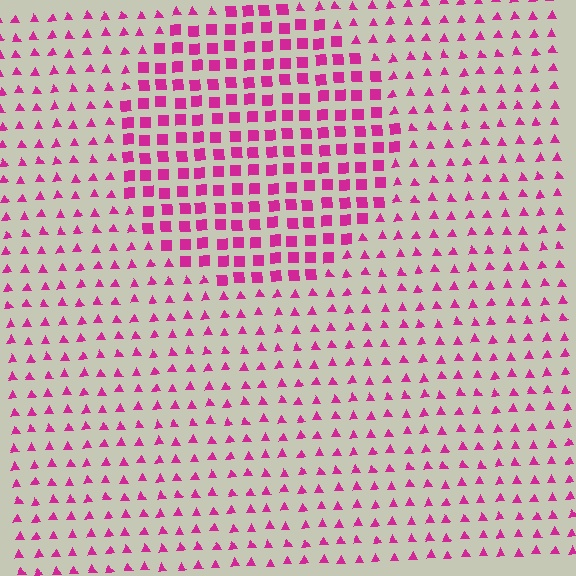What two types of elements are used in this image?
The image uses squares inside the circle region and triangles outside it.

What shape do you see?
I see a circle.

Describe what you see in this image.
The image is filled with small magenta elements arranged in a uniform grid. A circle-shaped region contains squares, while the surrounding area contains triangles. The boundary is defined purely by the change in element shape.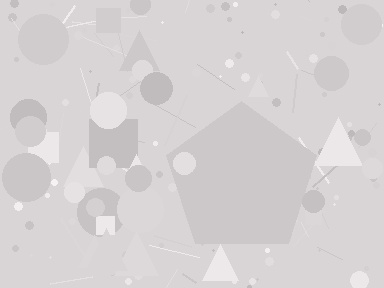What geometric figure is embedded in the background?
A pentagon is embedded in the background.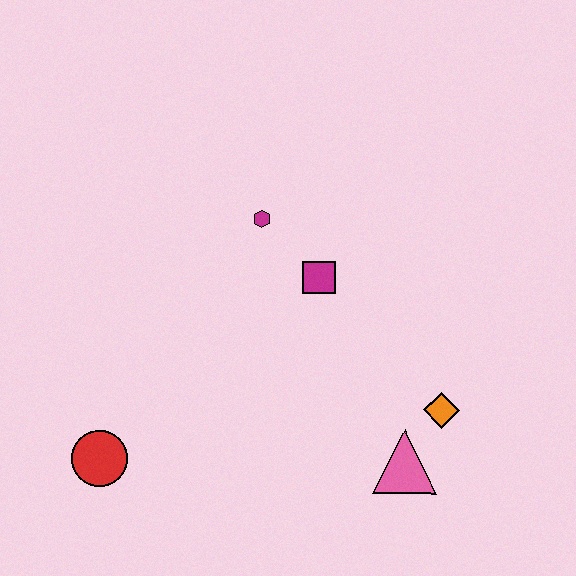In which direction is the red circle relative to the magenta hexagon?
The red circle is below the magenta hexagon.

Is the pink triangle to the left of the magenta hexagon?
No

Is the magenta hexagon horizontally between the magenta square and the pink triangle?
No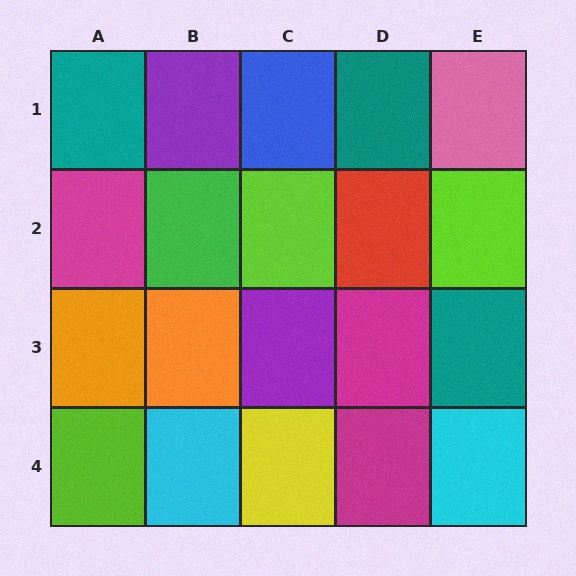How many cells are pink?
1 cell is pink.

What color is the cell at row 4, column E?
Cyan.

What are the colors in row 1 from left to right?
Teal, purple, blue, teal, pink.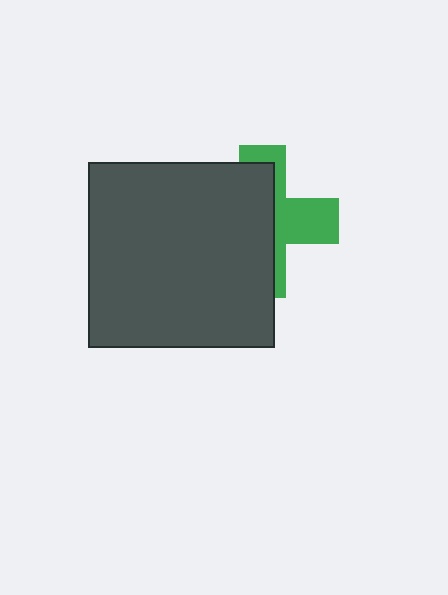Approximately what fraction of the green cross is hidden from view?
Roughly 62% of the green cross is hidden behind the dark gray square.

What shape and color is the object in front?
The object in front is a dark gray square.